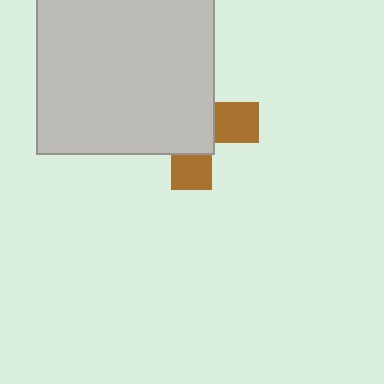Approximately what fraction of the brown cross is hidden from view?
Roughly 66% of the brown cross is hidden behind the light gray square.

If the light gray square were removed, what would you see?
You would see the complete brown cross.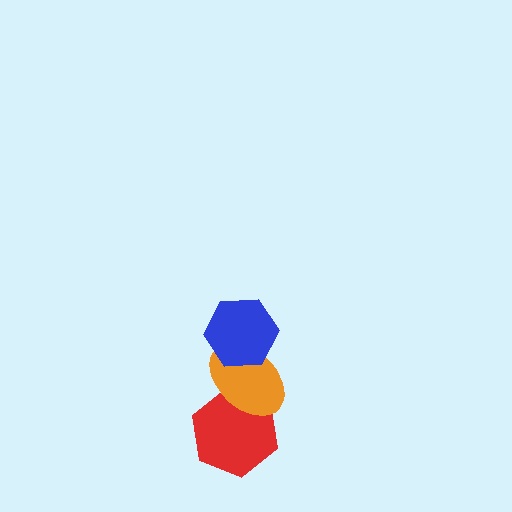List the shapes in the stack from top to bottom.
From top to bottom: the blue hexagon, the orange ellipse, the red hexagon.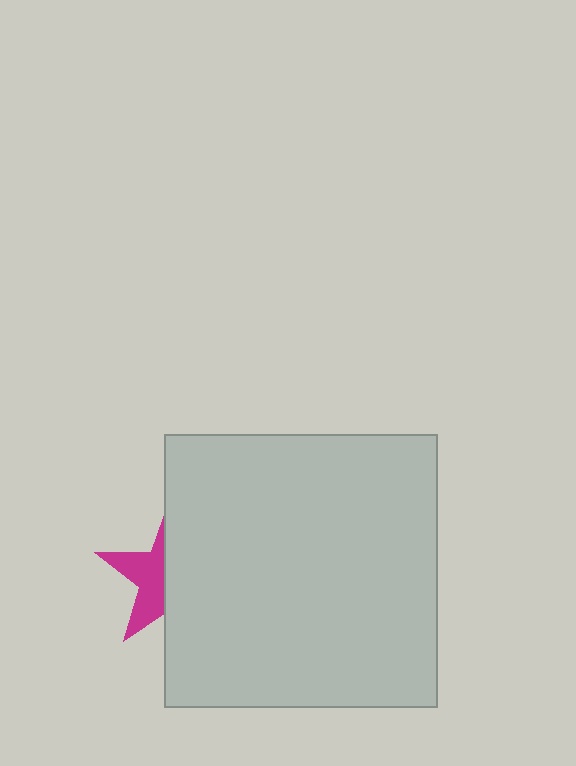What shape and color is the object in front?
The object in front is a light gray square.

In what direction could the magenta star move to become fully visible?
The magenta star could move left. That would shift it out from behind the light gray square entirely.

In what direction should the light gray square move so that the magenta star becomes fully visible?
The light gray square should move right. That is the shortest direction to clear the overlap and leave the magenta star fully visible.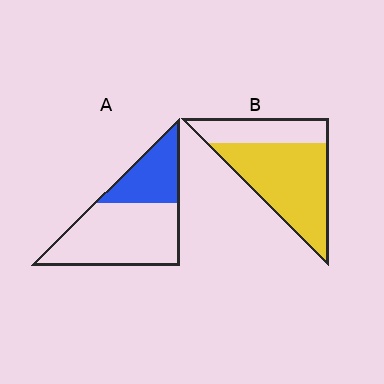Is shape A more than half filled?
No.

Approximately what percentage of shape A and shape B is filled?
A is approximately 35% and B is approximately 70%.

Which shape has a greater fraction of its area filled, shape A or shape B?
Shape B.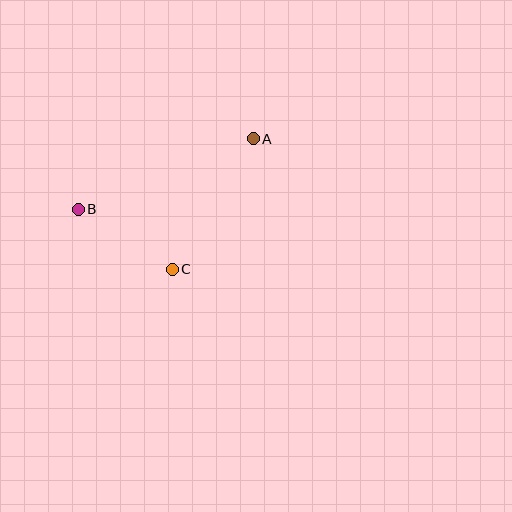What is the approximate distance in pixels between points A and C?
The distance between A and C is approximately 154 pixels.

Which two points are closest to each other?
Points B and C are closest to each other.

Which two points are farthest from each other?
Points A and B are farthest from each other.